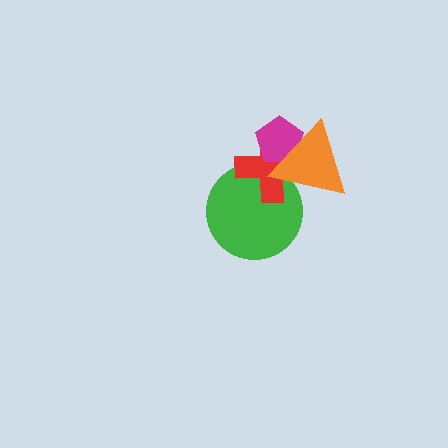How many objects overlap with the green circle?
2 objects overlap with the green circle.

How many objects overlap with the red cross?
3 objects overlap with the red cross.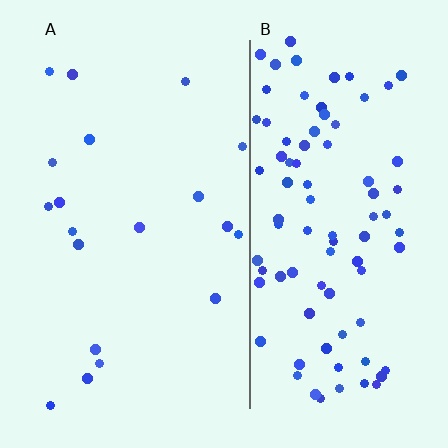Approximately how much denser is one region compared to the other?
Approximately 4.7× — region B over region A.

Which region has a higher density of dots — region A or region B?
B (the right).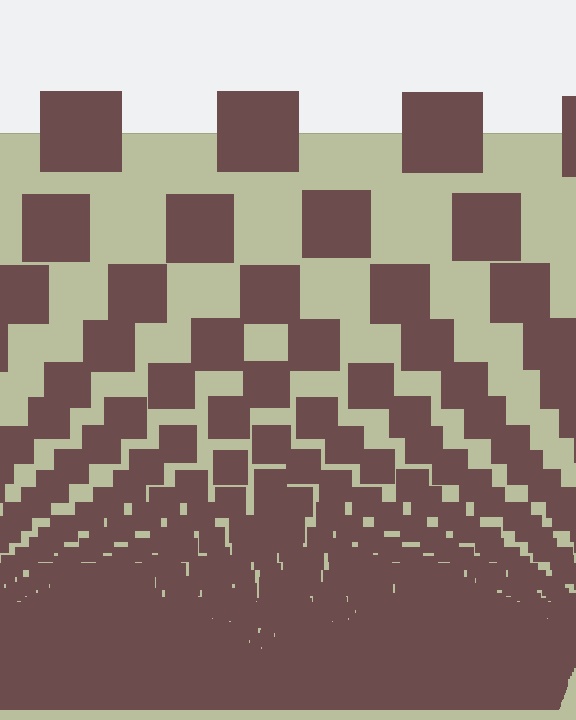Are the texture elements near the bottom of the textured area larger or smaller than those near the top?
Smaller. The gradient is inverted — elements near the bottom are smaller and denser.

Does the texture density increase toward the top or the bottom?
Density increases toward the bottom.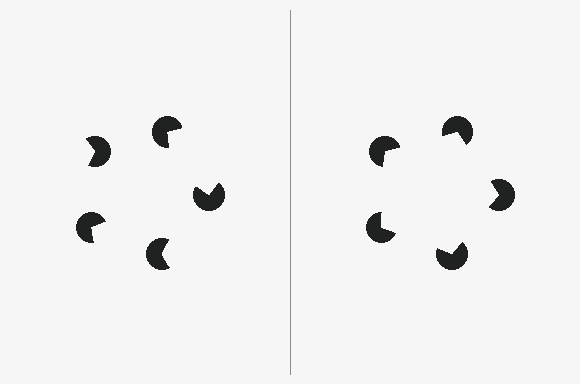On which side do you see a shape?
An illusory pentagon appears on the right side. On the left side the wedge cuts are rotated, so no coherent shape forms.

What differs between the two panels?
The pac-man discs are positioned identically on both sides; only the wedge orientations differ. On the right they align to a pentagon; on the left they are misaligned.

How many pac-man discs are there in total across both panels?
10 — 5 on each side.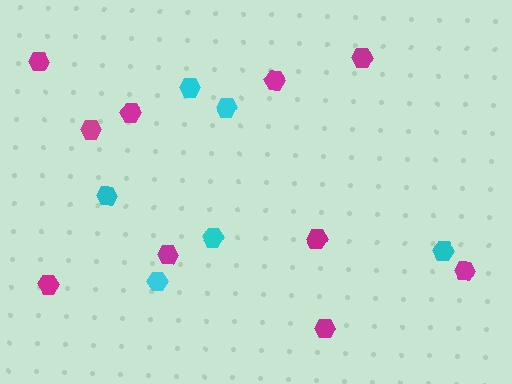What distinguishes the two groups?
There are 2 groups: one group of magenta hexagons (10) and one group of cyan hexagons (6).